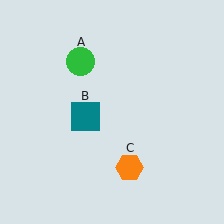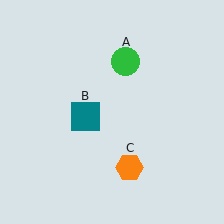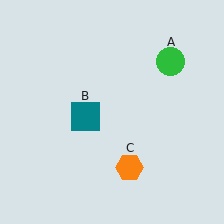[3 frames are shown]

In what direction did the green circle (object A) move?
The green circle (object A) moved right.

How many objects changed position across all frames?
1 object changed position: green circle (object A).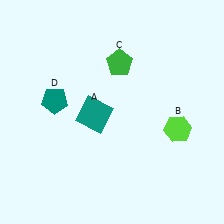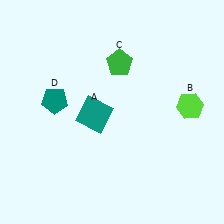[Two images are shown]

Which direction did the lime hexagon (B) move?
The lime hexagon (B) moved up.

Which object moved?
The lime hexagon (B) moved up.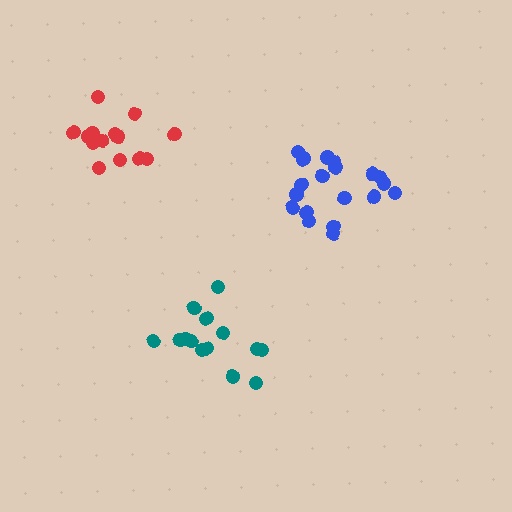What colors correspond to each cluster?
The clusters are colored: blue, teal, red.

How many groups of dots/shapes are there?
There are 3 groups.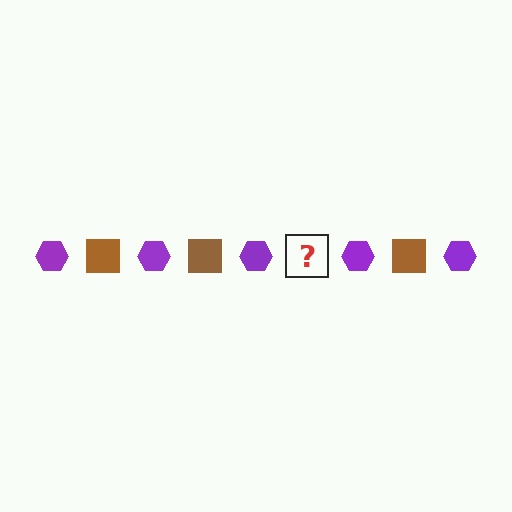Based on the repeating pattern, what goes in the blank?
The blank should be a brown square.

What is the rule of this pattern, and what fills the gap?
The rule is that the pattern alternates between purple hexagon and brown square. The gap should be filled with a brown square.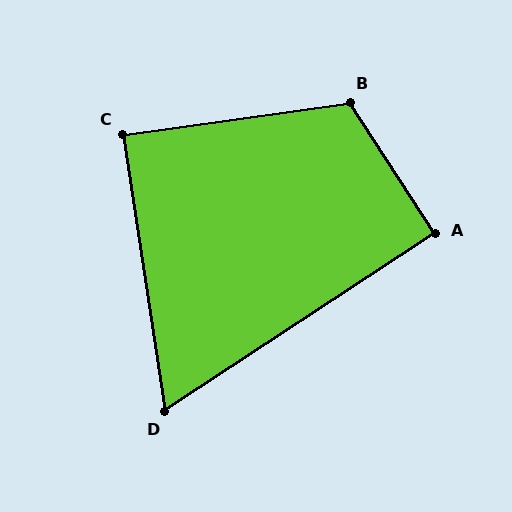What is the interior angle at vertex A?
Approximately 90 degrees (approximately right).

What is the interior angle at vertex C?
Approximately 90 degrees (approximately right).